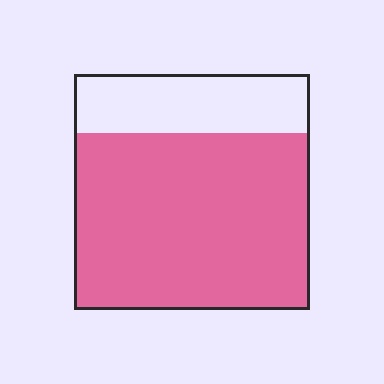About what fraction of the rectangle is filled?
About three quarters (3/4).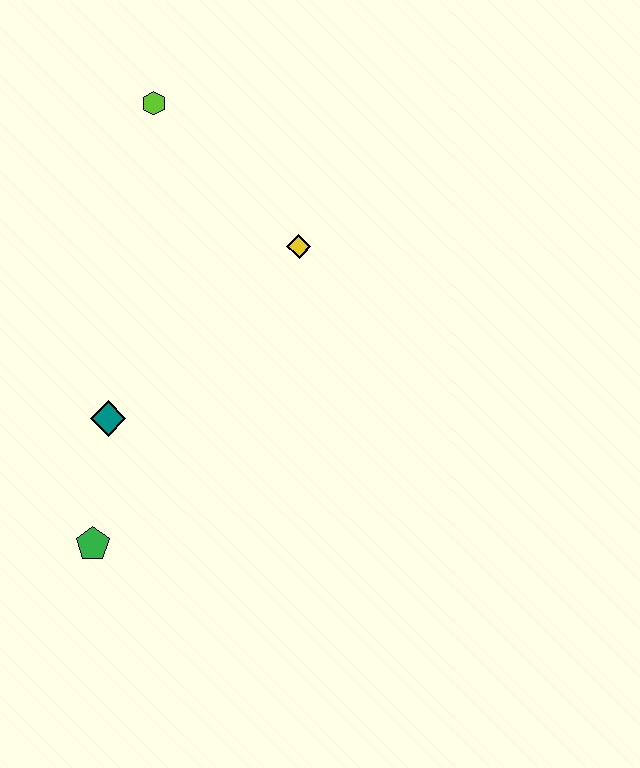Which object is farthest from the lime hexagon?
The green pentagon is farthest from the lime hexagon.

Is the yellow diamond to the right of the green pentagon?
Yes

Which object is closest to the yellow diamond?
The lime hexagon is closest to the yellow diamond.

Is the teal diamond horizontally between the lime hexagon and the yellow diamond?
No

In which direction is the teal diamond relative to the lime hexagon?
The teal diamond is below the lime hexagon.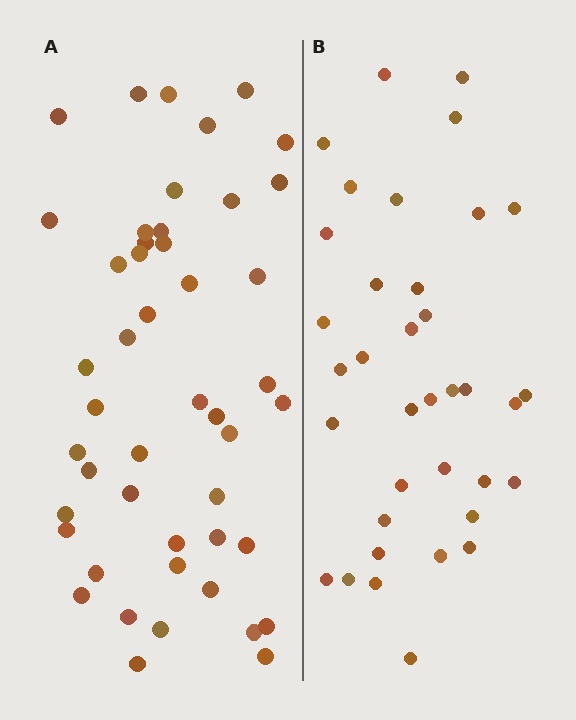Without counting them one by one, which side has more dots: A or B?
Region A (the left region) has more dots.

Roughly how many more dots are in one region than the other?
Region A has roughly 12 or so more dots than region B.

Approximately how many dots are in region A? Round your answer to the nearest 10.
About 50 dots. (The exact count is 47, which rounds to 50.)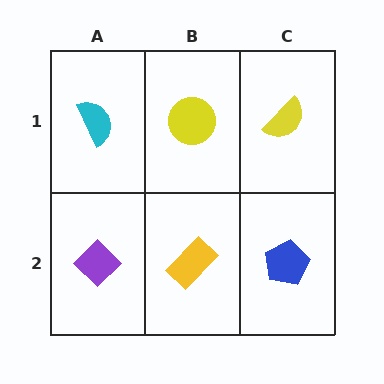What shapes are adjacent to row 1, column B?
A yellow rectangle (row 2, column B), a cyan semicircle (row 1, column A), a yellow semicircle (row 1, column C).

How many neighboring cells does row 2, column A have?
2.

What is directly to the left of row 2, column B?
A purple diamond.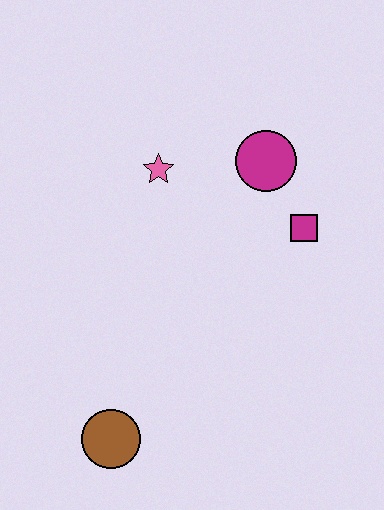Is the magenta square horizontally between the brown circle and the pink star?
No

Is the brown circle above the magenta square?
No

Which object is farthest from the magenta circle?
The brown circle is farthest from the magenta circle.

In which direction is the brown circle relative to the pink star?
The brown circle is below the pink star.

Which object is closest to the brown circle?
The pink star is closest to the brown circle.